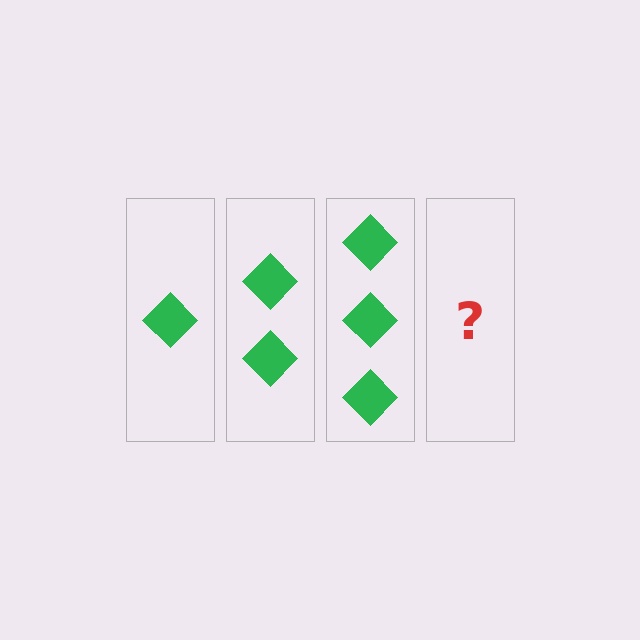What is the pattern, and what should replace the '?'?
The pattern is that each step adds one more diamond. The '?' should be 4 diamonds.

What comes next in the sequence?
The next element should be 4 diamonds.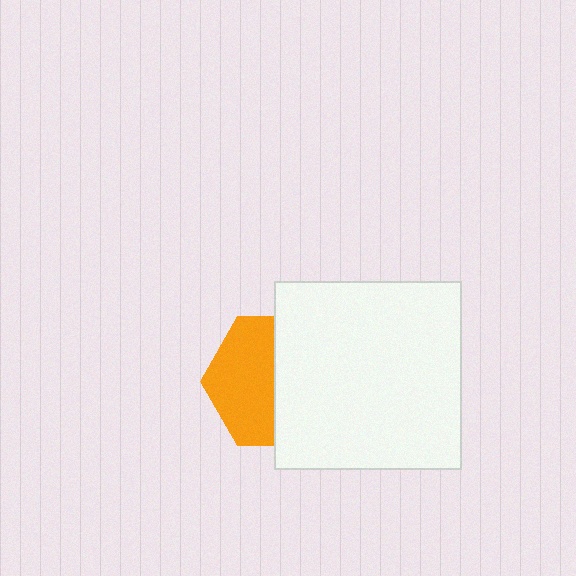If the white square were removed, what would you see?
You would see the complete orange hexagon.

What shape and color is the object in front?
The object in front is a white square.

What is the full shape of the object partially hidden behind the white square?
The partially hidden object is an orange hexagon.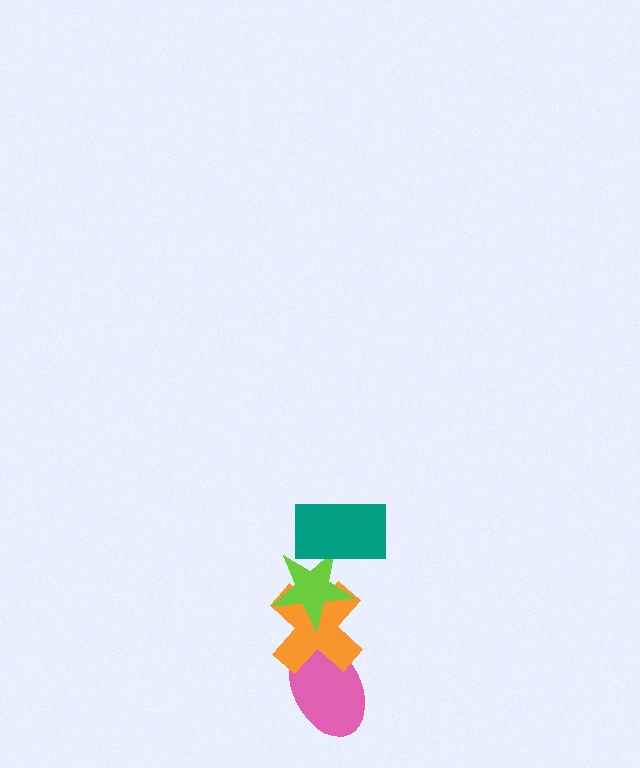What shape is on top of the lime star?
The teal rectangle is on top of the lime star.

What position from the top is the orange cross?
The orange cross is 3rd from the top.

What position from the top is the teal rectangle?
The teal rectangle is 1st from the top.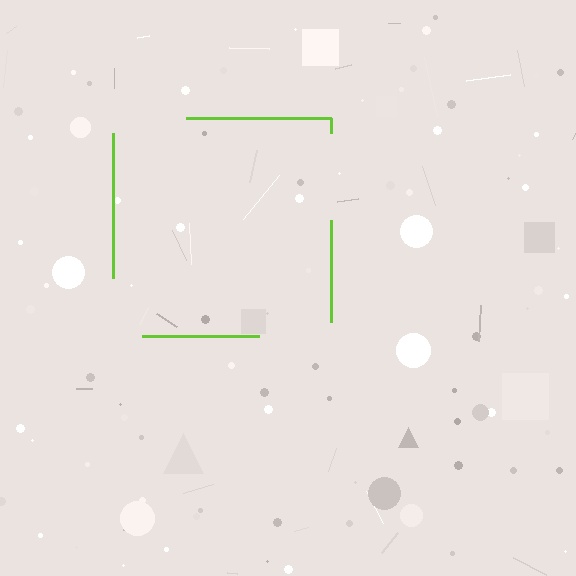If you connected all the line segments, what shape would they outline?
They would outline a square.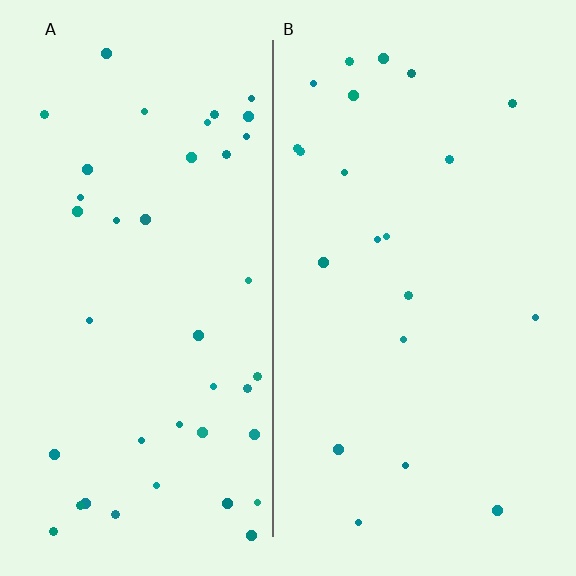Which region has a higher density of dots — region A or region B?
A (the left).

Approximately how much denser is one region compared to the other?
Approximately 1.9× — region A over region B.